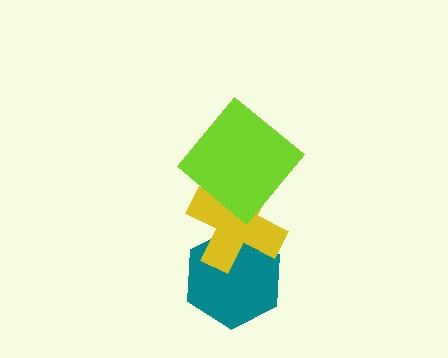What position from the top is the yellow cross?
The yellow cross is 2nd from the top.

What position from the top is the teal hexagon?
The teal hexagon is 3rd from the top.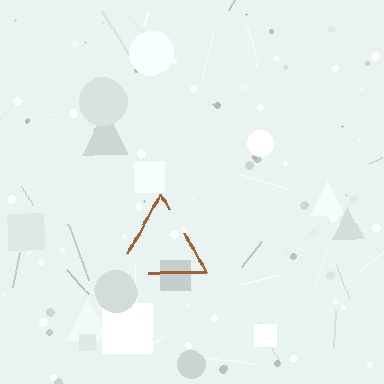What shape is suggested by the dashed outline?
The dashed outline suggests a triangle.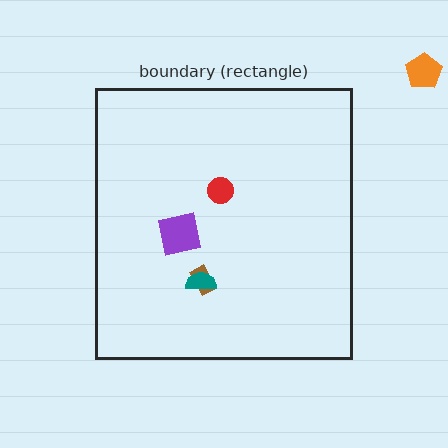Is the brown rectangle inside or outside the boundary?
Inside.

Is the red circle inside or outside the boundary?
Inside.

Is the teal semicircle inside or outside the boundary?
Inside.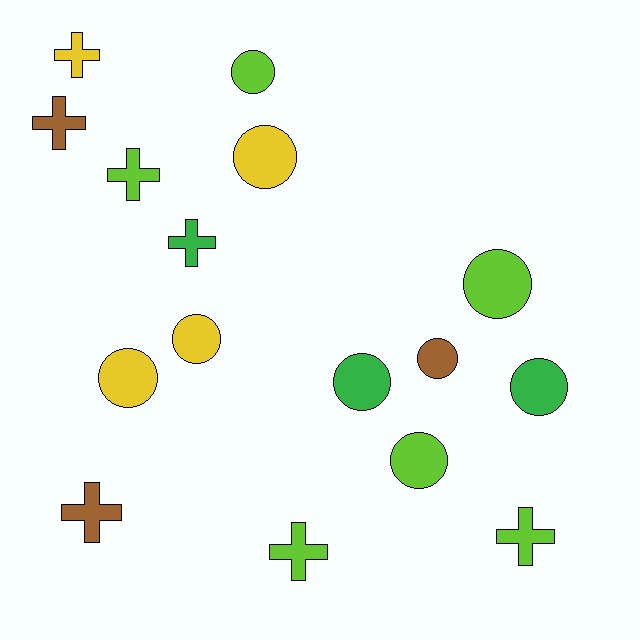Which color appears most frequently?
Lime, with 6 objects.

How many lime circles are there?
There are 3 lime circles.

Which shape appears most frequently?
Circle, with 9 objects.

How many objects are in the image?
There are 16 objects.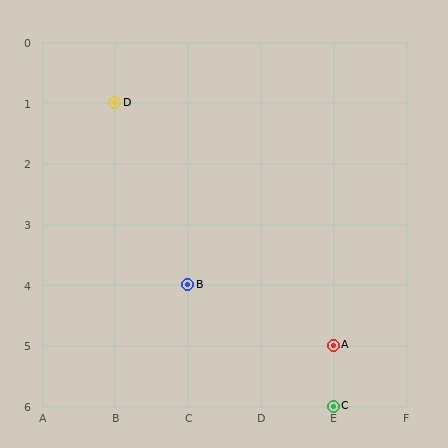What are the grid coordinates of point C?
Point C is at grid coordinates (E, 6).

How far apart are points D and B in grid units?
Points D and B are 1 column and 3 rows apart (about 3.2 grid units diagonally).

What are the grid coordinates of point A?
Point A is at grid coordinates (E, 5).